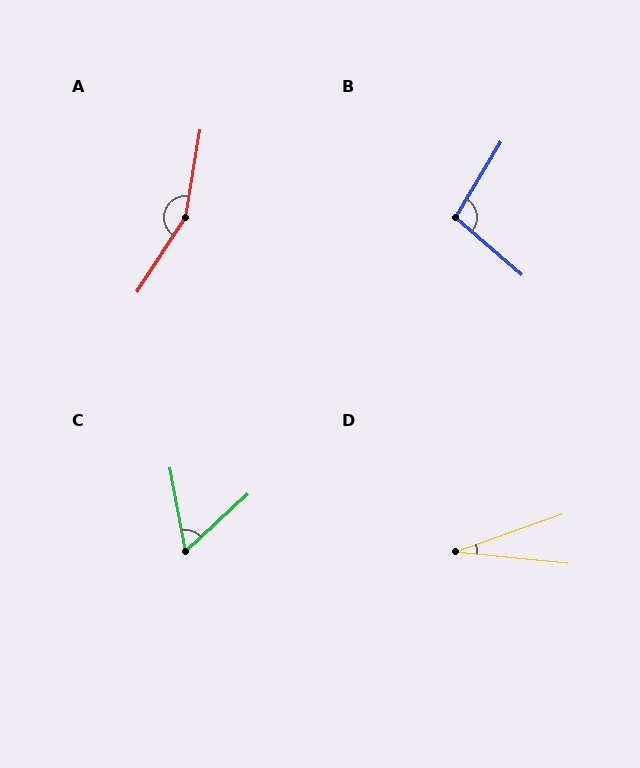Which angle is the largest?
A, at approximately 156 degrees.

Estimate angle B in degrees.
Approximately 99 degrees.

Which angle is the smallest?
D, at approximately 26 degrees.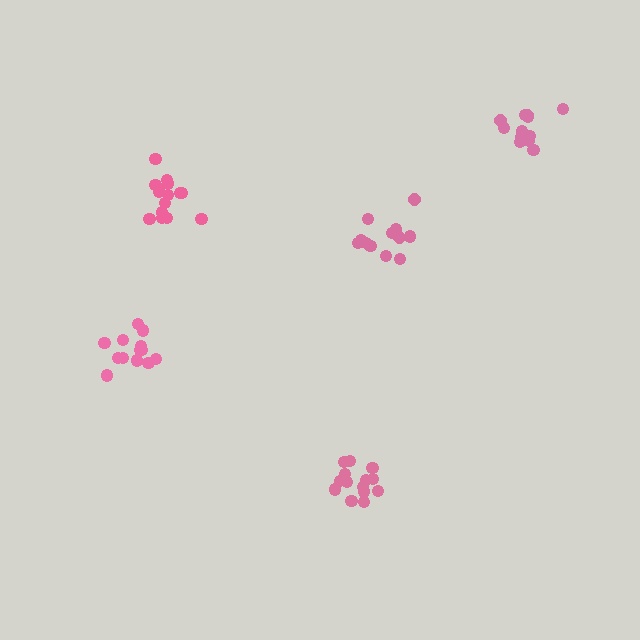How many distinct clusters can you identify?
There are 5 distinct clusters.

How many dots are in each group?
Group 1: 14 dots, Group 2: 14 dots, Group 3: 12 dots, Group 4: 14 dots, Group 5: 13 dots (67 total).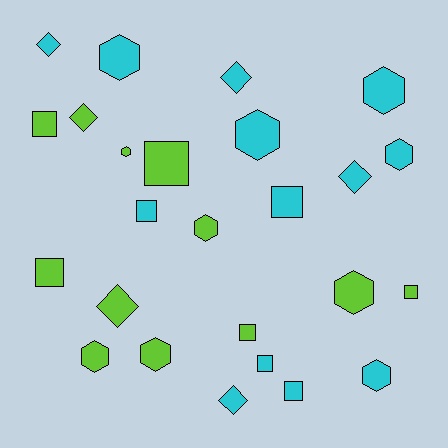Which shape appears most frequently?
Hexagon, with 10 objects.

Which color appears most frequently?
Cyan, with 13 objects.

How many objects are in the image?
There are 25 objects.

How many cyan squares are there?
There are 4 cyan squares.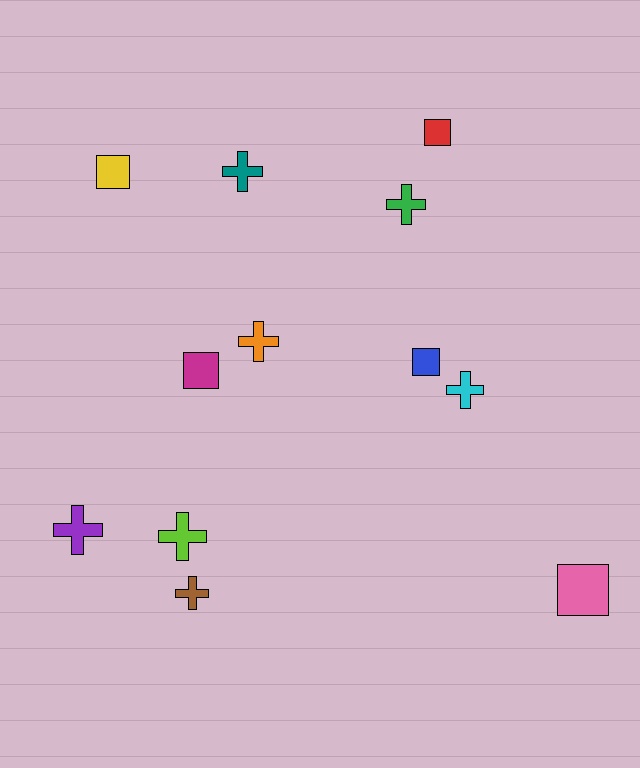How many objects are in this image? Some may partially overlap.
There are 12 objects.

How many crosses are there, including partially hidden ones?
There are 7 crosses.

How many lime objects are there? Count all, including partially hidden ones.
There is 1 lime object.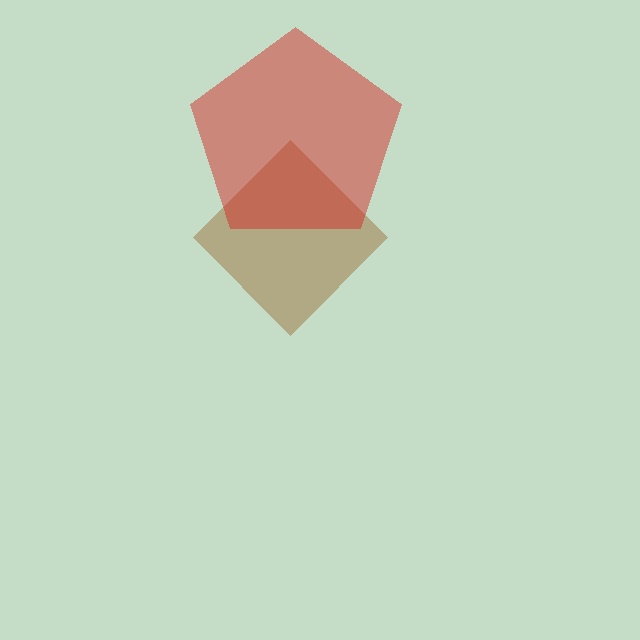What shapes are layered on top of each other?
The layered shapes are: a brown diamond, a red pentagon.